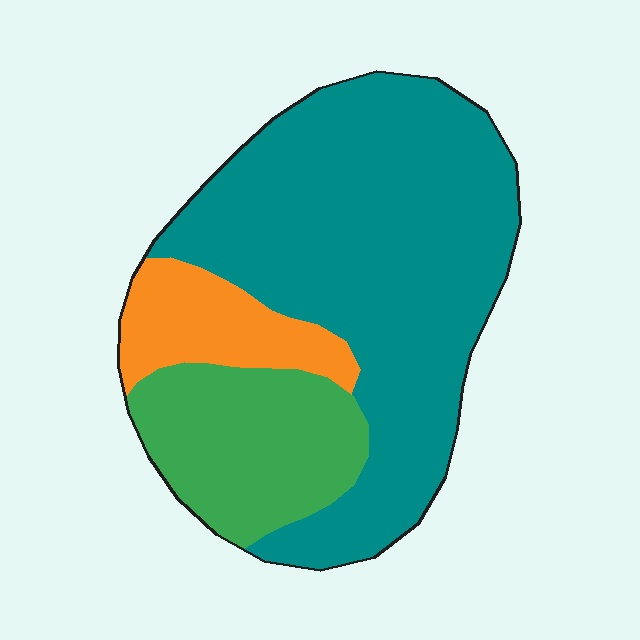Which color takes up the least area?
Orange, at roughly 15%.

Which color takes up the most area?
Teal, at roughly 65%.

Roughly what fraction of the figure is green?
Green covers about 20% of the figure.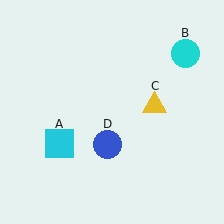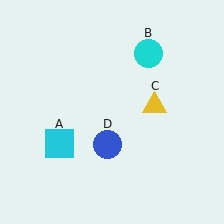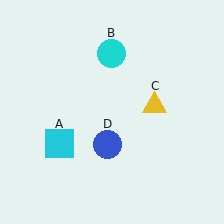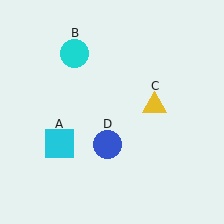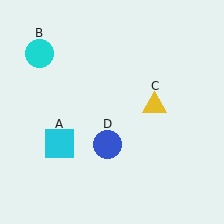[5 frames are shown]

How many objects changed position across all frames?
1 object changed position: cyan circle (object B).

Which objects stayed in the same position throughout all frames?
Cyan square (object A) and yellow triangle (object C) and blue circle (object D) remained stationary.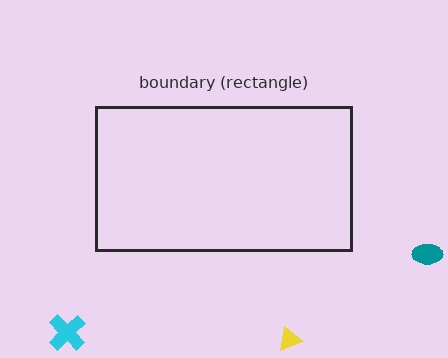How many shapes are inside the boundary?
0 inside, 3 outside.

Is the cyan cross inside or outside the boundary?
Outside.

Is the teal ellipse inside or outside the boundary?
Outside.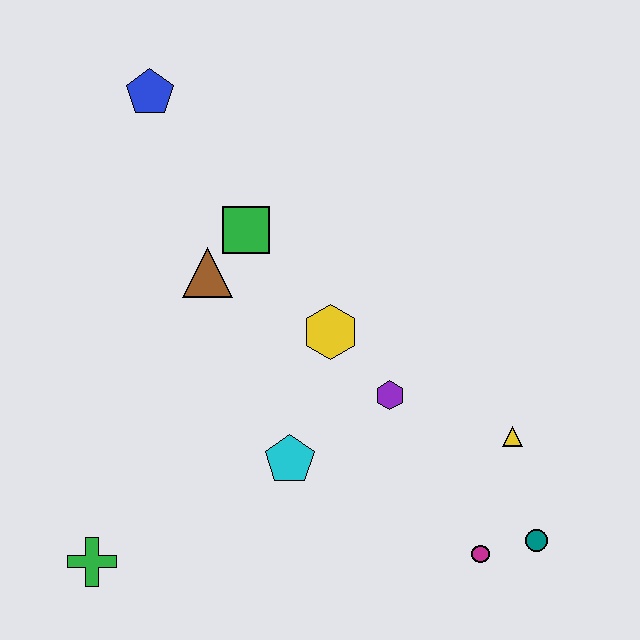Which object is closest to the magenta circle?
The teal circle is closest to the magenta circle.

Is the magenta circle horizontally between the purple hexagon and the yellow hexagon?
No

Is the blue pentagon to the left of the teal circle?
Yes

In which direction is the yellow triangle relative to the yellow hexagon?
The yellow triangle is to the right of the yellow hexagon.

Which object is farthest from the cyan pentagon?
The blue pentagon is farthest from the cyan pentagon.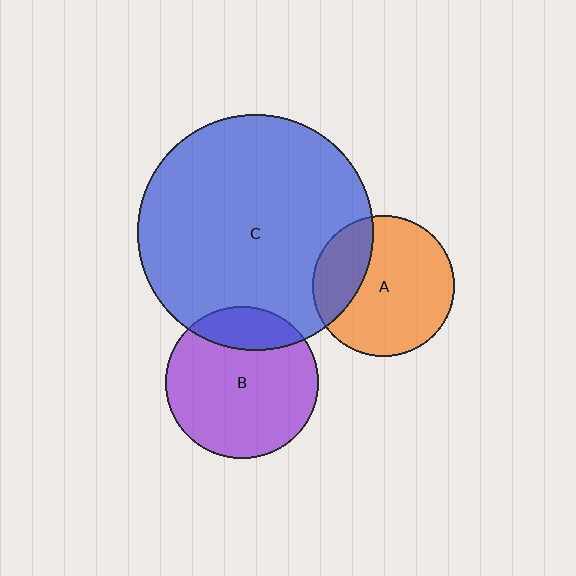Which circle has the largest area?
Circle C (blue).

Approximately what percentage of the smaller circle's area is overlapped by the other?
Approximately 20%.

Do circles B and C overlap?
Yes.